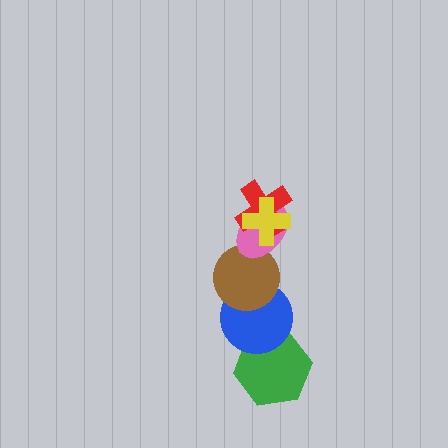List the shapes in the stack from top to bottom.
From top to bottom: the yellow cross, the red cross, the pink ellipse, the brown circle, the blue circle, the green hexagon.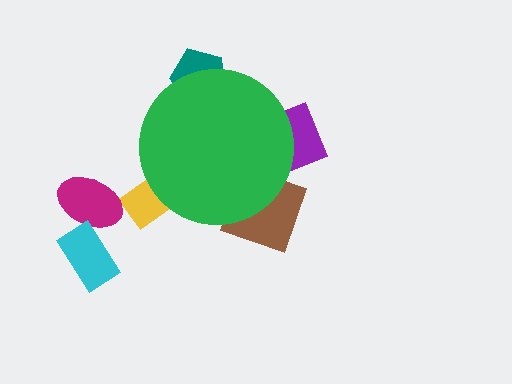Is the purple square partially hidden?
Yes, the purple square is partially hidden behind the green circle.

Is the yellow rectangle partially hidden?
Yes, the yellow rectangle is partially hidden behind the green circle.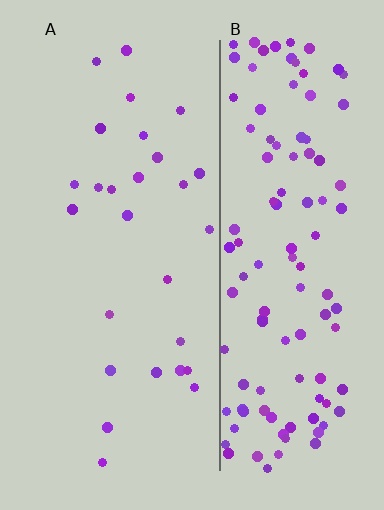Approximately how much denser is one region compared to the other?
Approximately 4.6× — region B over region A.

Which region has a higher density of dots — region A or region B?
B (the right).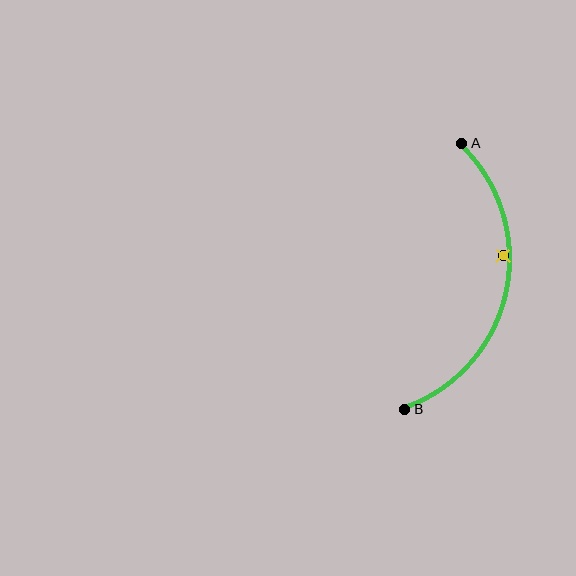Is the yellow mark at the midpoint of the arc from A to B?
No — the yellow mark does not lie on the arc at all. It sits slightly inside the curve.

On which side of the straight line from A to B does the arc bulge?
The arc bulges to the right of the straight line connecting A and B.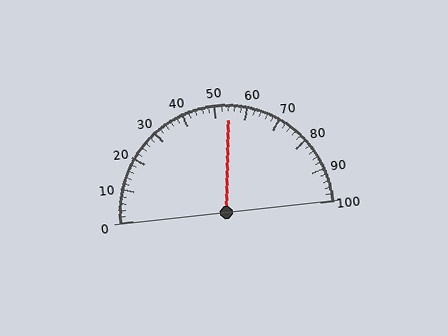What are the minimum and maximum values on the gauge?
The gauge ranges from 0 to 100.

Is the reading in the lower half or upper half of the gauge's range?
The reading is in the upper half of the range (0 to 100).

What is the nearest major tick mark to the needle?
The nearest major tick mark is 50.